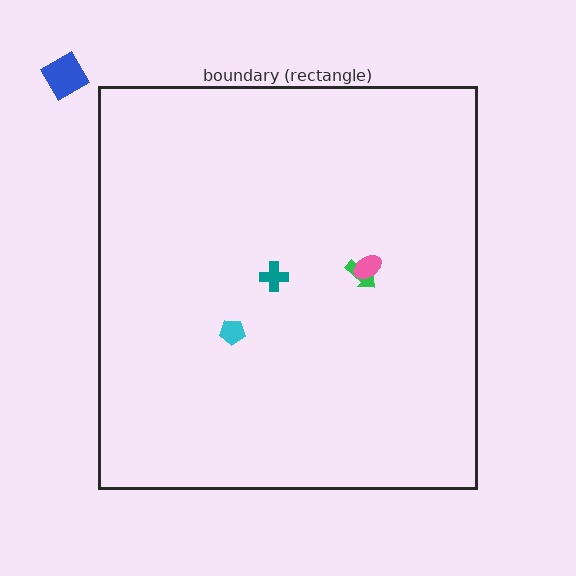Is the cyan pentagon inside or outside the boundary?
Inside.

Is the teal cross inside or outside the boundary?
Inside.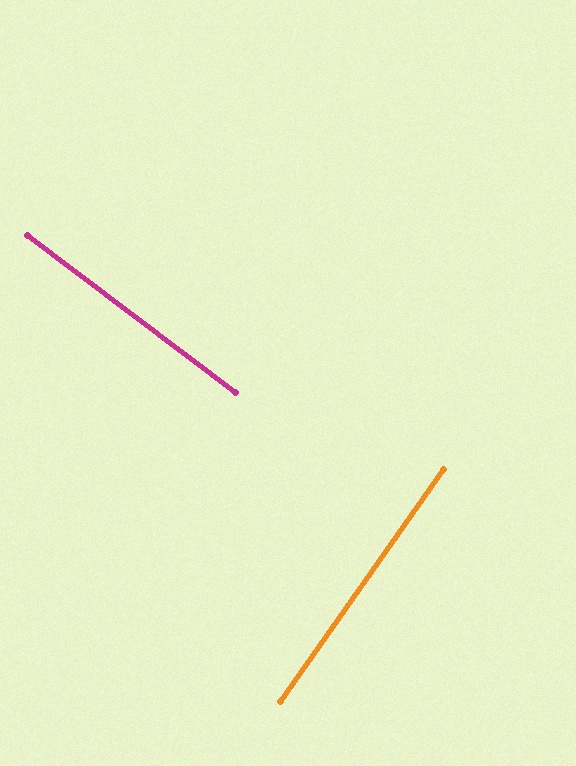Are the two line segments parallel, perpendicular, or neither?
Perpendicular — they meet at approximately 88°.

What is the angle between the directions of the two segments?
Approximately 88 degrees.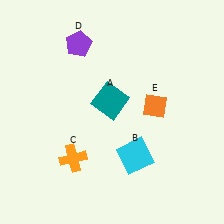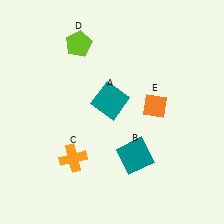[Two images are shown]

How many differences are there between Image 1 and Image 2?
There are 2 differences between the two images.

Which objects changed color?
B changed from cyan to teal. D changed from purple to lime.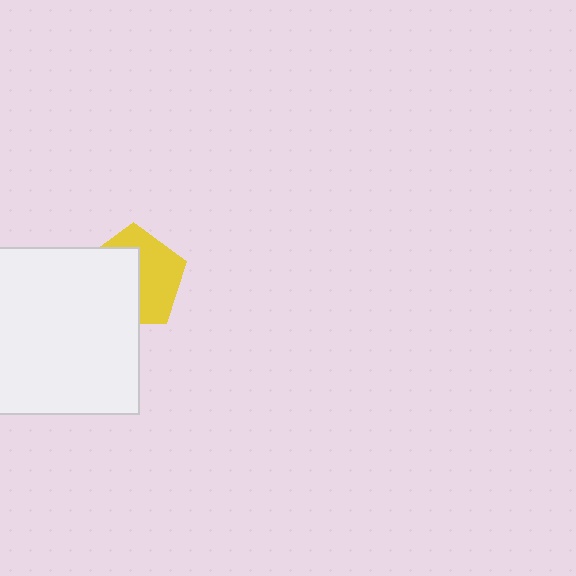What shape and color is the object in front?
The object in front is a white square.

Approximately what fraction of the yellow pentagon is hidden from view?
Roughly 50% of the yellow pentagon is hidden behind the white square.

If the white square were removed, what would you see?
You would see the complete yellow pentagon.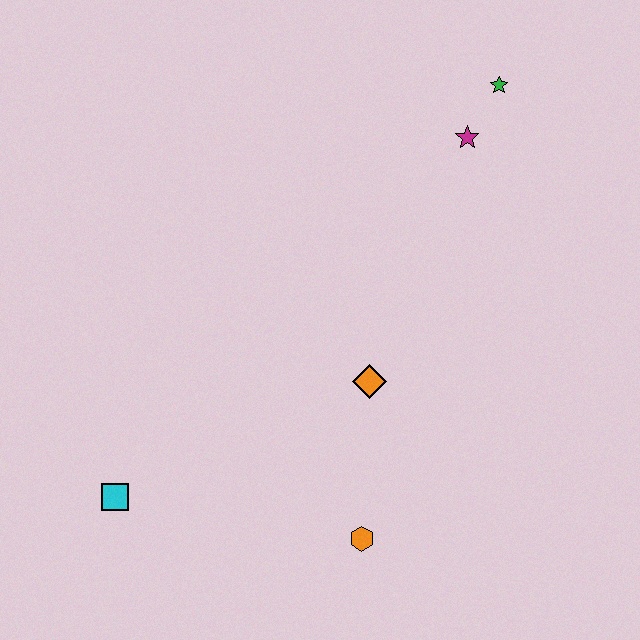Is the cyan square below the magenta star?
Yes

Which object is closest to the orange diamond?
The orange hexagon is closest to the orange diamond.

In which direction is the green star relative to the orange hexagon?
The green star is above the orange hexagon.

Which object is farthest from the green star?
The cyan square is farthest from the green star.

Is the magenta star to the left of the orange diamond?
No